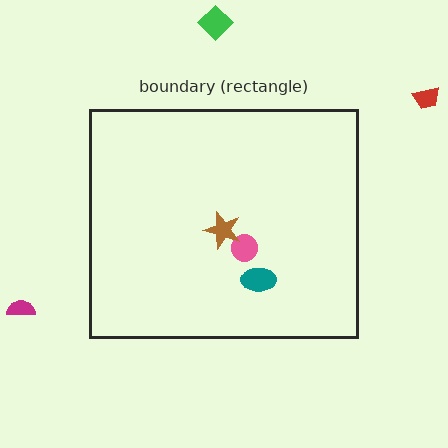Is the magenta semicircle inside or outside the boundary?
Outside.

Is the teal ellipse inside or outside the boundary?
Inside.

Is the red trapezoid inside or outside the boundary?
Outside.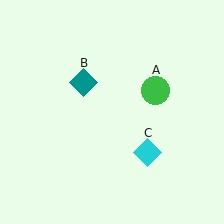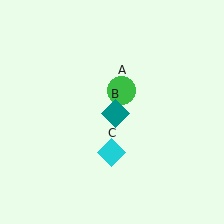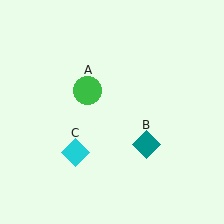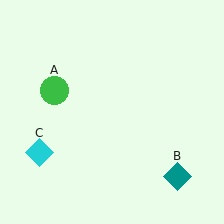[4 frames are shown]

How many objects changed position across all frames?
3 objects changed position: green circle (object A), teal diamond (object B), cyan diamond (object C).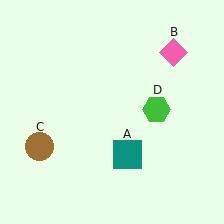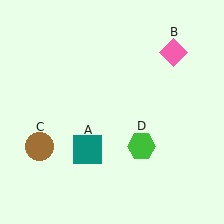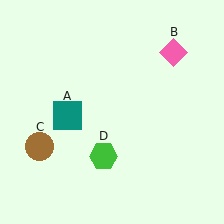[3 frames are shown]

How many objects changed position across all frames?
2 objects changed position: teal square (object A), green hexagon (object D).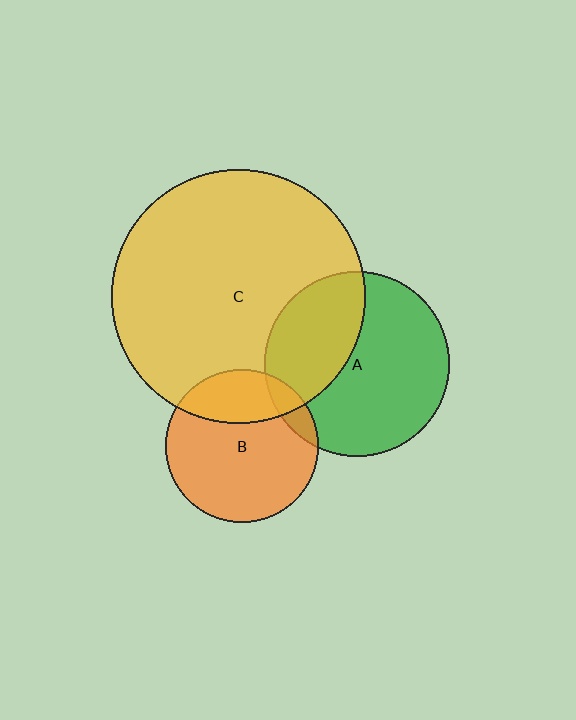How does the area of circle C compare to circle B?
Approximately 2.7 times.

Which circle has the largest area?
Circle C (yellow).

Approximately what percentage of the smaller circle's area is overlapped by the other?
Approximately 25%.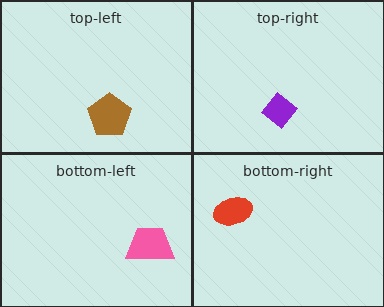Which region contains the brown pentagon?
The top-left region.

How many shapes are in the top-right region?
1.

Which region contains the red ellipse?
The bottom-right region.